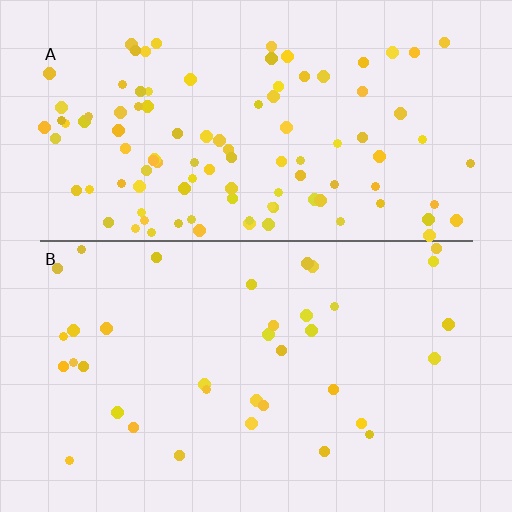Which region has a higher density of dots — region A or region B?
A (the top).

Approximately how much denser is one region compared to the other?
Approximately 2.9× — region A over region B.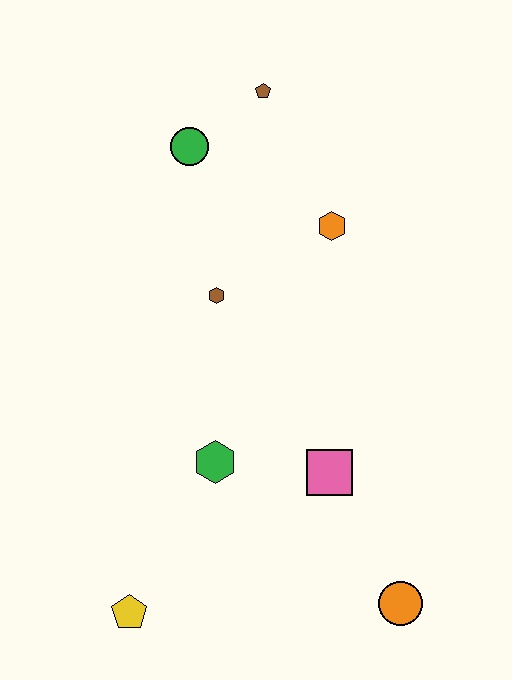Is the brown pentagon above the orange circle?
Yes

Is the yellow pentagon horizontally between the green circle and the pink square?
No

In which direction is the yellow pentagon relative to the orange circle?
The yellow pentagon is to the left of the orange circle.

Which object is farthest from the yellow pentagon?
The brown pentagon is farthest from the yellow pentagon.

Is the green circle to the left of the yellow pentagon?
No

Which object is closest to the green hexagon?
The pink square is closest to the green hexagon.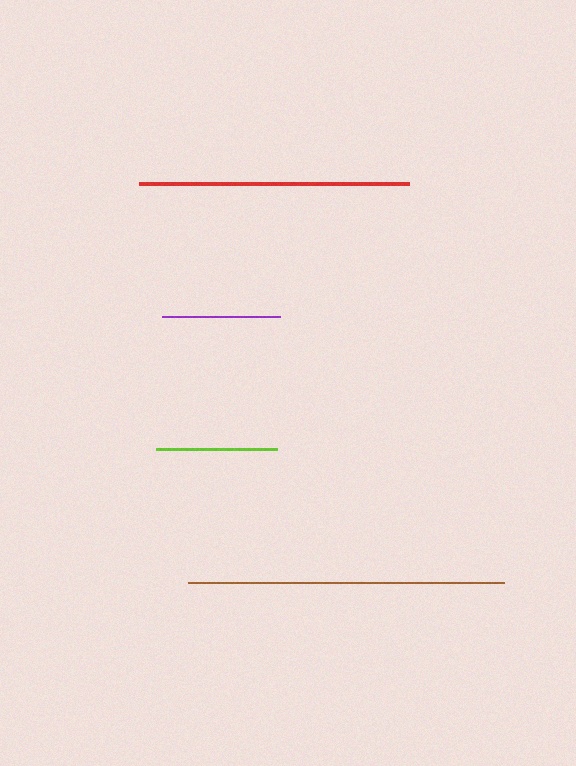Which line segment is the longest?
The brown line is the longest at approximately 315 pixels.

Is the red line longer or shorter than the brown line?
The brown line is longer than the red line.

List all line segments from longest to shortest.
From longest to shortest: brown, red, lime, purple.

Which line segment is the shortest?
The purple line is the shortest at approximately 117 pixels.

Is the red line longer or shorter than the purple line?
The red line is longer than the purple line.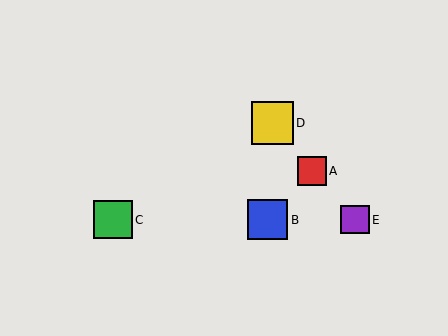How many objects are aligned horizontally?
3 objects (B, C, E) are aligned horizontally.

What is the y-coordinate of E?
Object E is at y≈220.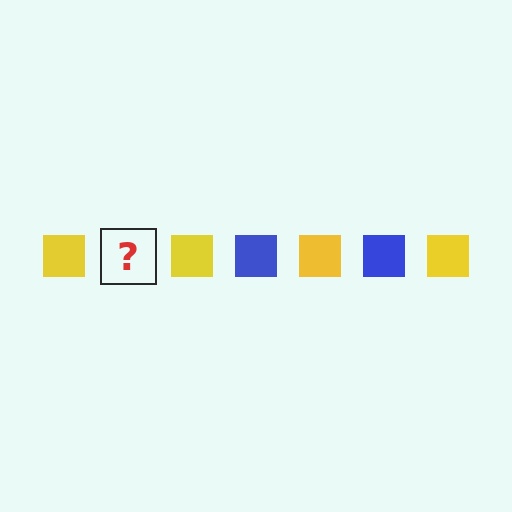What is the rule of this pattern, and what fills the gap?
The rule is that the pattern cycles through yellow, blue squares. The gap should be filled with a blue square.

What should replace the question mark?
The question mark should be replaced with a blue square.